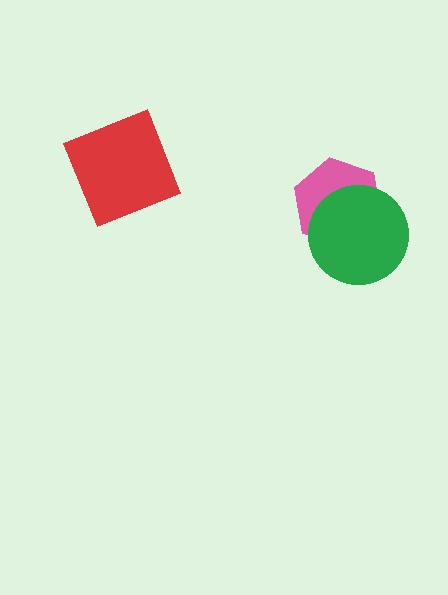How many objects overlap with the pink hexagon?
1 object overlaps with the pink hexagon.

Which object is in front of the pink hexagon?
The green circle is in front of the pink hexagon.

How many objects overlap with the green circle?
1 object overlaps with the green circle.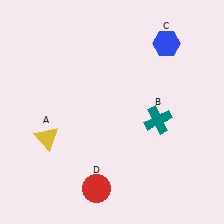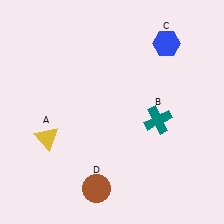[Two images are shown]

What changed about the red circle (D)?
In Image 1, D is red. In Image 2, it changed to brown.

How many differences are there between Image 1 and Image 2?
There is 1 difference between the two images.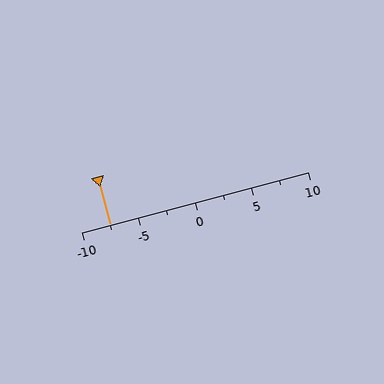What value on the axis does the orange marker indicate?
The marker indicates approximately -7.5.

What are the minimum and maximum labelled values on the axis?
The axis runs from -10 to 10.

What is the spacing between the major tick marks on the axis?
The major ticks are spaced 5 apart.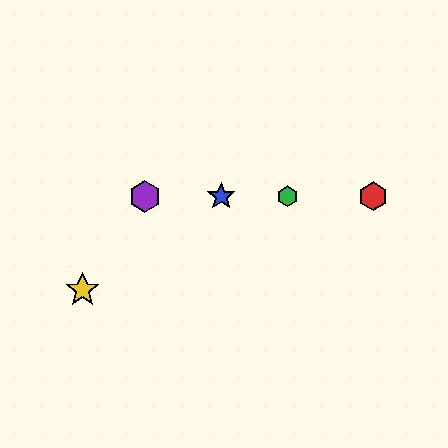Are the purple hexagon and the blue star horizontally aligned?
Yes, both are at y≈196.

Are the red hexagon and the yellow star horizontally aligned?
No, the red hexagon is at y≈196 and the yellow star is at y≈290.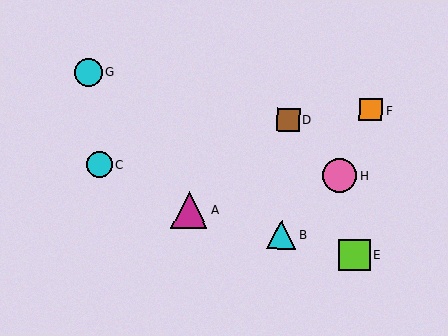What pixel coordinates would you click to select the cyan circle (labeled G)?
Click at (88, 72) to select the cyan circle G.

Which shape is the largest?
The magenta triangle (labeled A) is the largest.